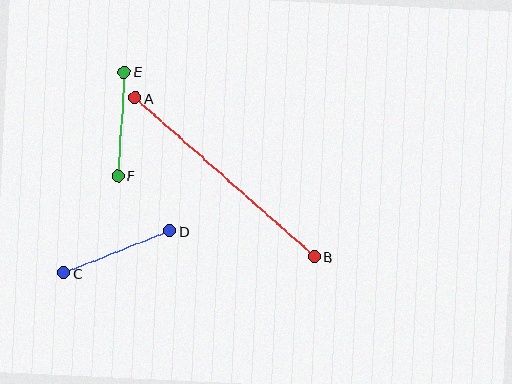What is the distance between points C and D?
The distance is approximately 114 pixels.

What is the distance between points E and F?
The distance is approximately 104 pixels.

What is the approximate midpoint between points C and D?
The midpoint is at approximately (117, 252) pixels.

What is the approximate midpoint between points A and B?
The midpoint is at approximately (225, 177) pixels.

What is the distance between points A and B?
The distance is approximately 239 pixels.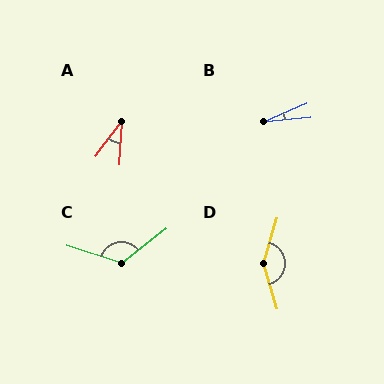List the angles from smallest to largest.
B (18°), A (34°), C (125°), D (148°).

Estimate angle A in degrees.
Approximately 34 degrees.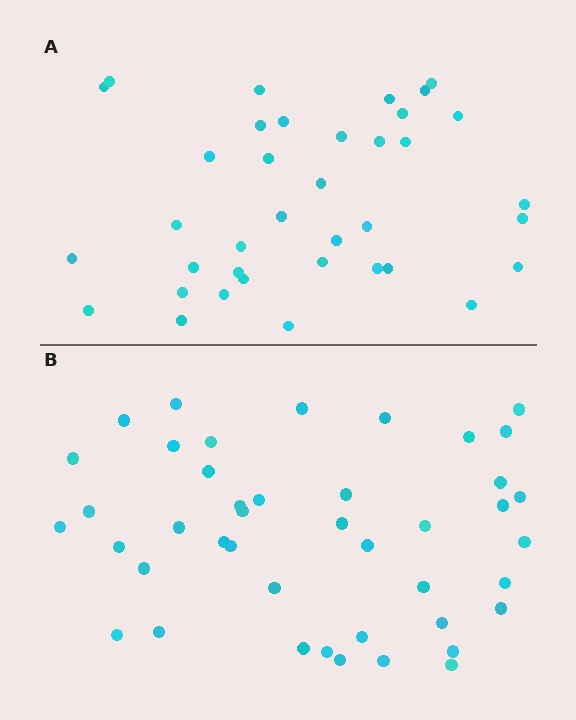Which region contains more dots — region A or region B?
Region B (the bottom region) has more dots.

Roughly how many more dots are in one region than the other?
Region B has about 6 more dots than region A.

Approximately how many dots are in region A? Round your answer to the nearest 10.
About 40 dots. (The exact count is 37, which rounds to 40.)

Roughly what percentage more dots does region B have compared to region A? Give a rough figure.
About 15% more.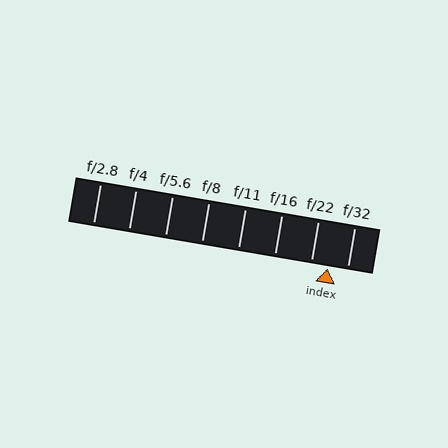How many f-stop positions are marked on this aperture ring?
There are 8 f-stop positions marked.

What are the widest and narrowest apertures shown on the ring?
The widest aperture shown is f/2.8 and the narrowest is f/32.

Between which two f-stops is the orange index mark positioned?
The index mark is between f/22 and f/32.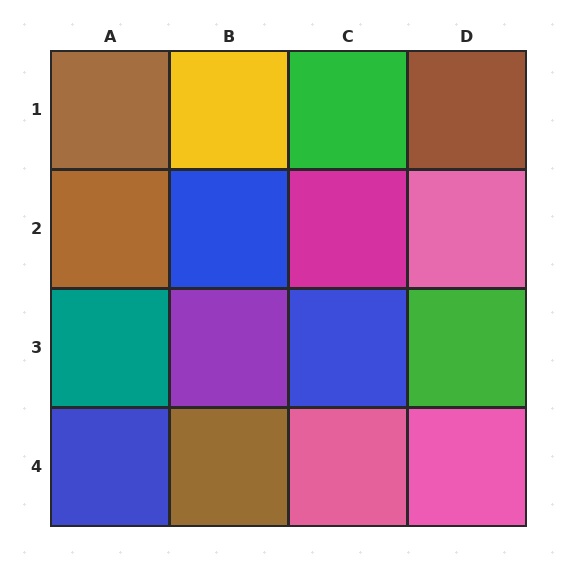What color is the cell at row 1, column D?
Brown.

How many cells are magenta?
1 cell is magenta.